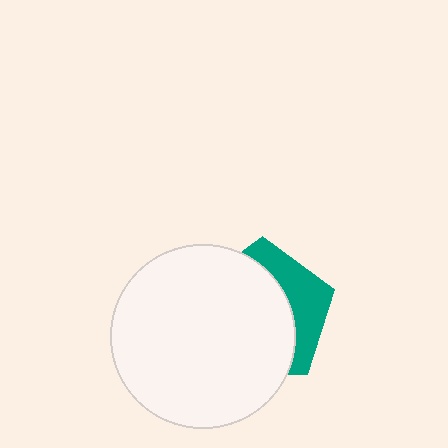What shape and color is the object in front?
The object in front is a white circle.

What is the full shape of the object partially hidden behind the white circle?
The partially hidden object is a teal pentagon.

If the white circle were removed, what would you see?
You would see the complete teal pentagon.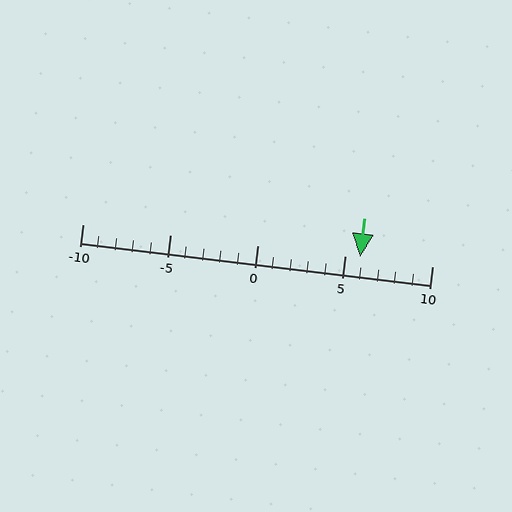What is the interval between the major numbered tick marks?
The major tick marks are spaced 5 units apart.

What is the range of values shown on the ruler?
The ruler shows values from -10 to 10.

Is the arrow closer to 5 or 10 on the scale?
The arrow is closer to 5.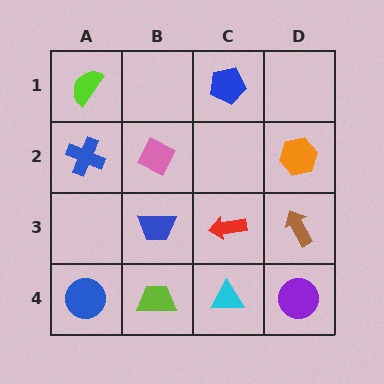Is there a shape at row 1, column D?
No, that cell is empty.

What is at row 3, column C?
A red arrow.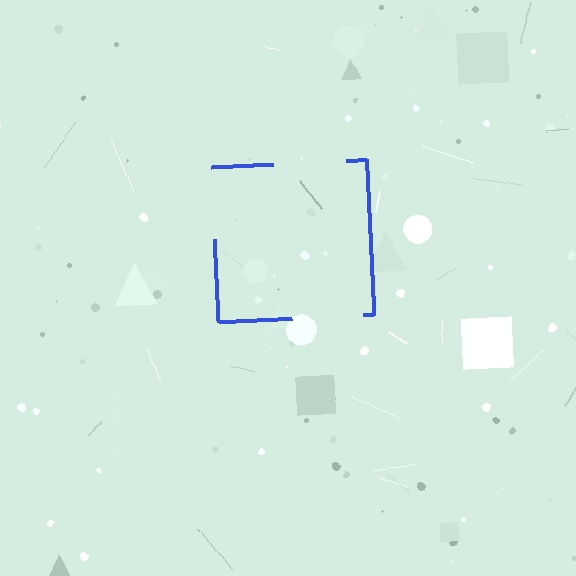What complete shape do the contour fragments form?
The contour fragments form a square.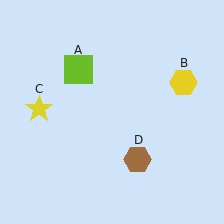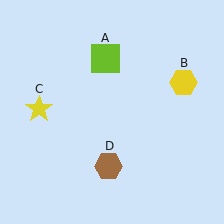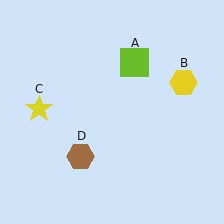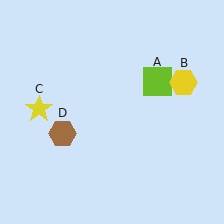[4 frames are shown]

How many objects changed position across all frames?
2 objects changed position: lime square (object A), brown hexagon (object D).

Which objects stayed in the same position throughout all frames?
Yellow hexagon (object B) and yellow star (object C) remained stationary.